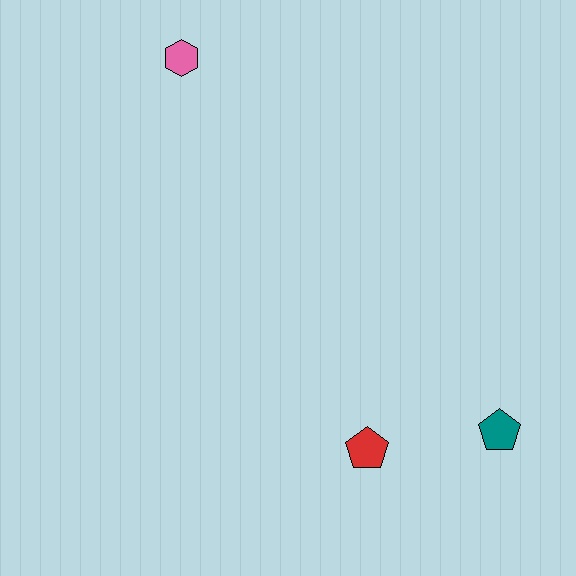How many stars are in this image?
There are no stars.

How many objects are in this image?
There are 3 objects.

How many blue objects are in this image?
There are no blue objects.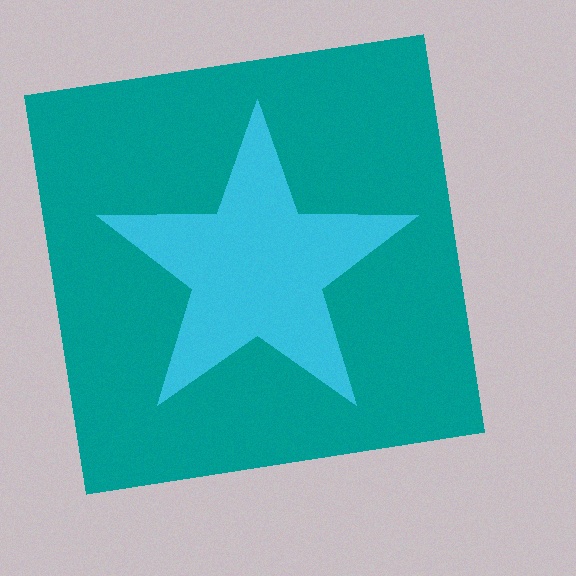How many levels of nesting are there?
2.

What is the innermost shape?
The cyan star.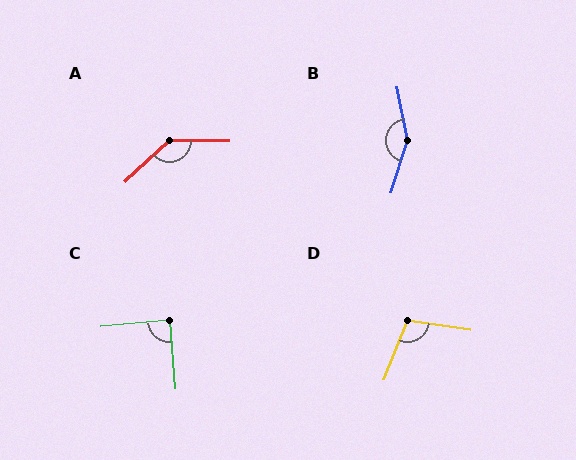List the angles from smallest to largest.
C (89°), D (104°), A (137°), B (151°).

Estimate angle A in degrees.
Approximately 137 degrees.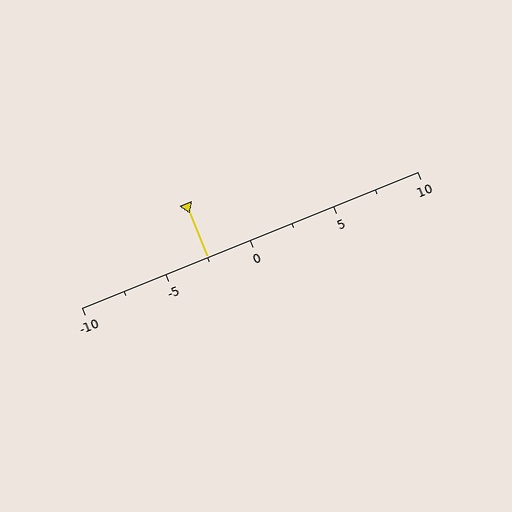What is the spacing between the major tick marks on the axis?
The major ticks are spaced 5 apart.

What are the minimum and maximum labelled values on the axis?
The axis runs from -10 to 10.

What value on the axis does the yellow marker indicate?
The marker indicates approximately -2.5.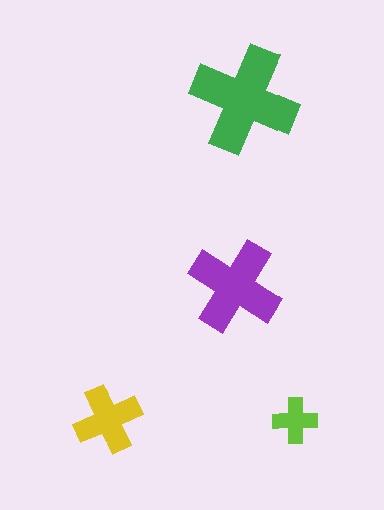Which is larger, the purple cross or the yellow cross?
The purple one.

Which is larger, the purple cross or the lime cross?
The purple one.